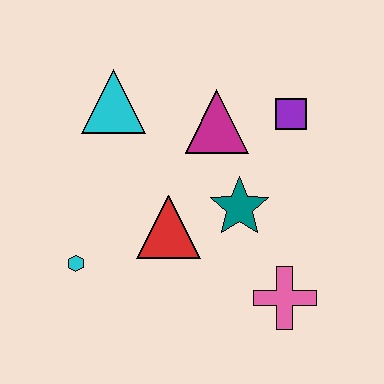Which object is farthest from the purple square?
The cyan hexagon is farthest from the purple square.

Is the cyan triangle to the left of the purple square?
Yes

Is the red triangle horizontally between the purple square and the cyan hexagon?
Yes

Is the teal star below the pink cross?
No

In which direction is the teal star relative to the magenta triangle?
The teal star is below the magenta triangle.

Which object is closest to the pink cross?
The teal star is closest to the pink cross.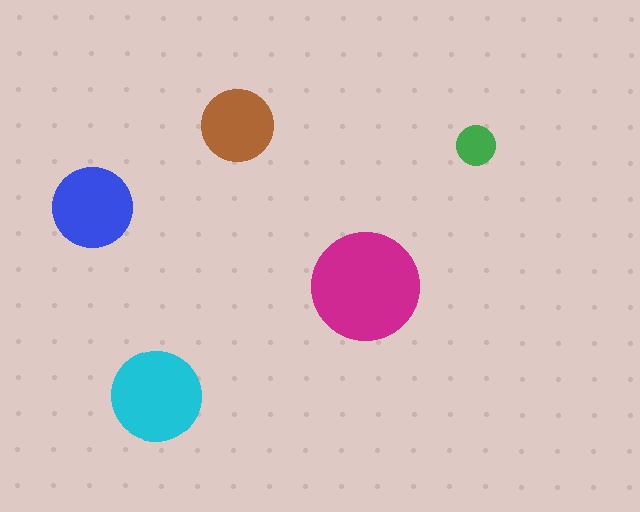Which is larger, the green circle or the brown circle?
The brown one.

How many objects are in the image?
There are 5 objects in the image.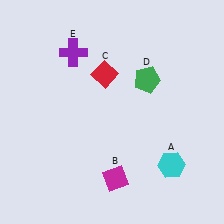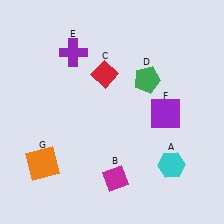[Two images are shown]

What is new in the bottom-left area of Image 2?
An orange square (G) was added in the bottom-left area of Image 2.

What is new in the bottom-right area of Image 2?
A purple square (F) was added in the bottom-right area of Image 2.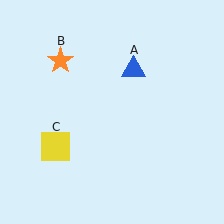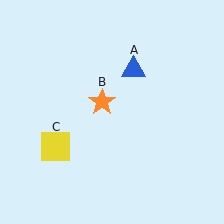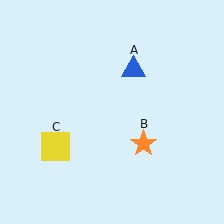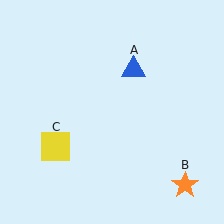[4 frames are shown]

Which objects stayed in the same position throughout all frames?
Blue triangle (object A) and yellow square (object C) remained stationary.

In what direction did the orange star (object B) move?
The orange star (object B) moved down and to the right.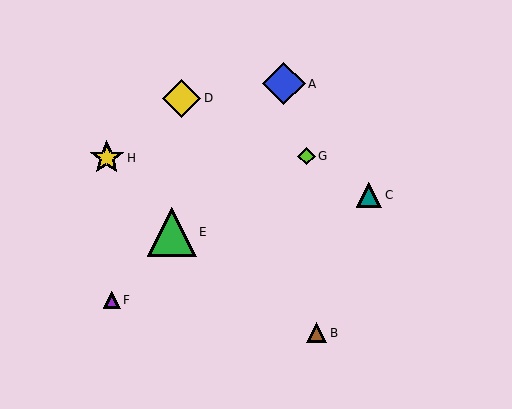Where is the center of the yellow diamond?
The center of the yellow diamond is at (181, 98).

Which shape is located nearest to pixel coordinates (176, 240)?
The green triangle (labeled E) at (172, 232) is nearest to that location.